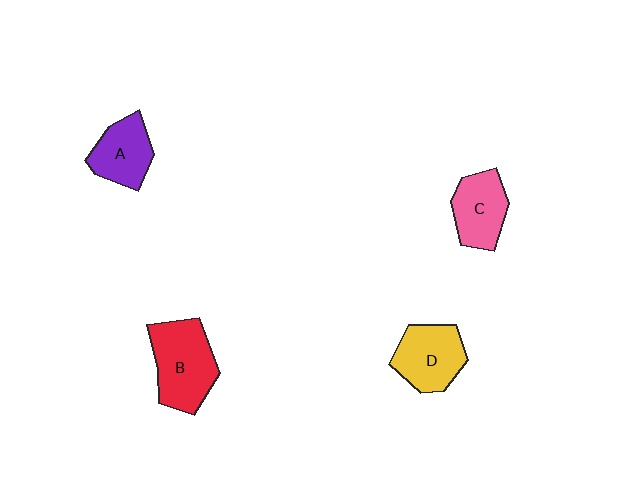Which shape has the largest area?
Shape B (red).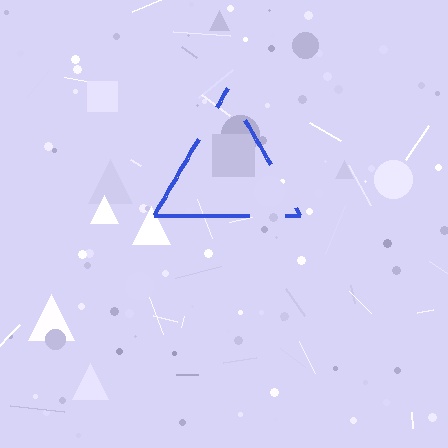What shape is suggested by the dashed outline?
The dashed outline suggests a triangle.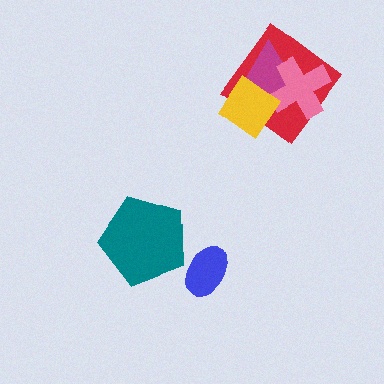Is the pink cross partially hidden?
Yes, it is partially covered by another shape.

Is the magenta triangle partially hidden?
Yes, it is partially covered by another shape.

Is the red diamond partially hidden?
Yes, it is partially covered by another shape.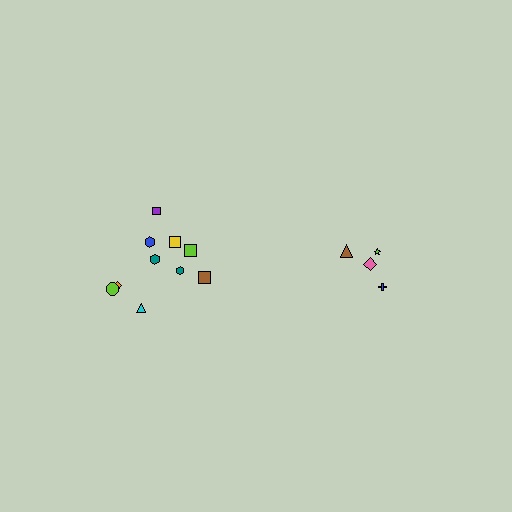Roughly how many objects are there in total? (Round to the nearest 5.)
Roughly 15 objects in total.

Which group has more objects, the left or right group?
The left group.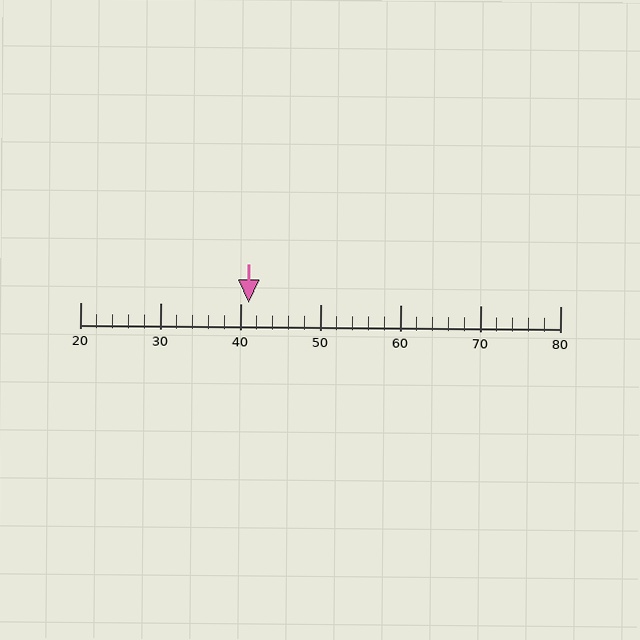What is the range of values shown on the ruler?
The ruler shows values from 20 to 80.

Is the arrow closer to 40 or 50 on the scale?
The arrow is closer to 40.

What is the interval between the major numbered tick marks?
The major tick marks are spaced 10 units apart.